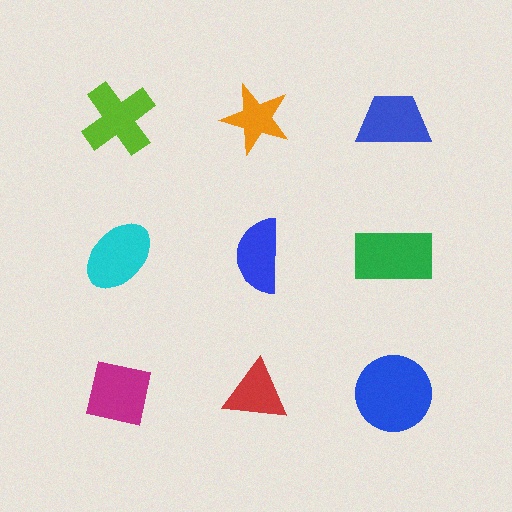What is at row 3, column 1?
A magenta square.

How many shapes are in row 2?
3 shapes.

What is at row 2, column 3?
A green rectangle.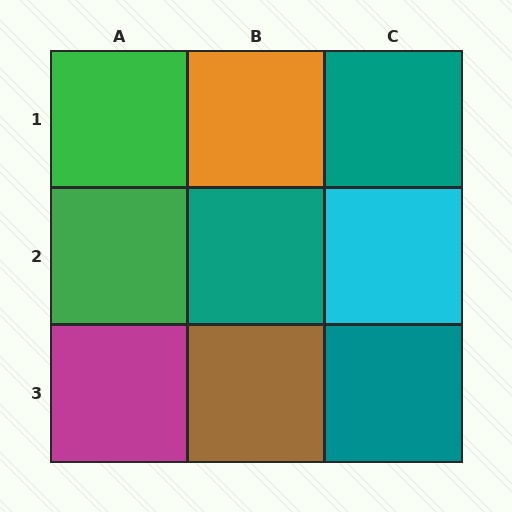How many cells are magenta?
1 cell is magenta.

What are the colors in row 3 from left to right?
Magenta, brown, teal.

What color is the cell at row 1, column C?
Teal.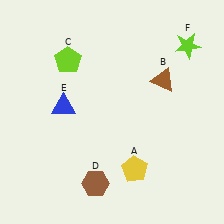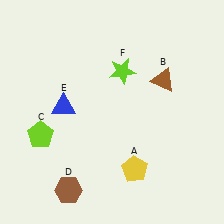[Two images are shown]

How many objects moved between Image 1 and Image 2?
3 objects moved between the two images.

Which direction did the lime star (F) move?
The lime star (F) moved left.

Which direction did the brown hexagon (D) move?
The brown hexagon (D) moved left.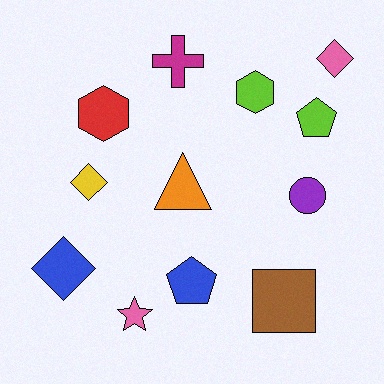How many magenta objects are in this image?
There is 1 magenta object.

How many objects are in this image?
There are 12 objects.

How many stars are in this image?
There is 1 star.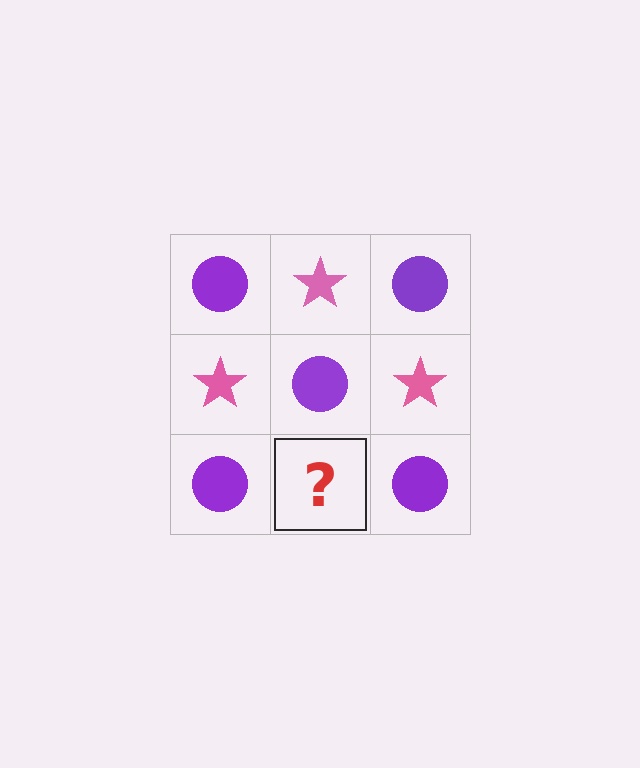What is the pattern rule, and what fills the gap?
The rule is that it alternates purple circle and pink star in a checkerboard pattern. The gap should be filled with a pink star.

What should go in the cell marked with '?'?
The missing cell should contain a pink star.